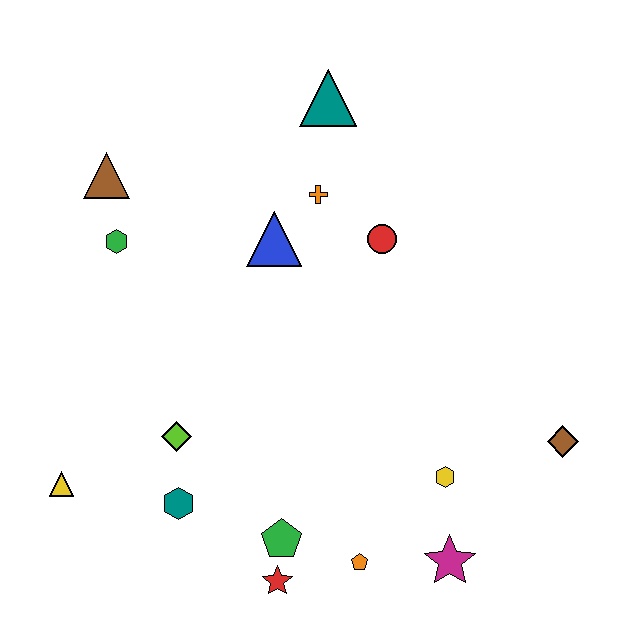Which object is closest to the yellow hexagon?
The magenta star is closest to the yellow hexagon.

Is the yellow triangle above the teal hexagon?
Yes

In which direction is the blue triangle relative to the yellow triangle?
The blue triangle is above the yellow triangle.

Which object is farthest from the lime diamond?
The brown diamond is farthest from the lime diamond.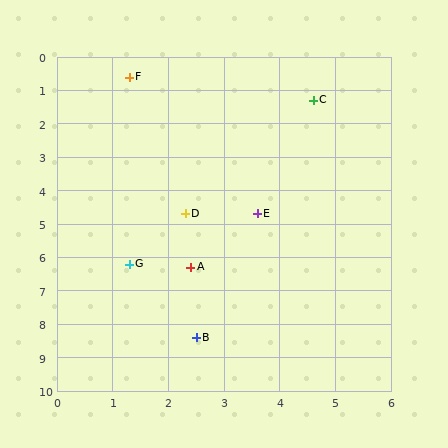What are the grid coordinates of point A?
Point A is at approximately (2.4, 6.3).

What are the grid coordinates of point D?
Point D is at approximately (2.3, 4.7).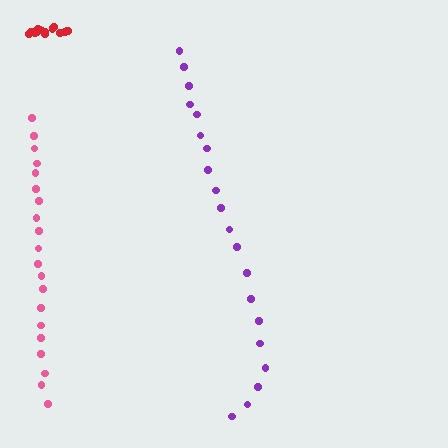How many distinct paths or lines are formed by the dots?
There are 3 distinct paths.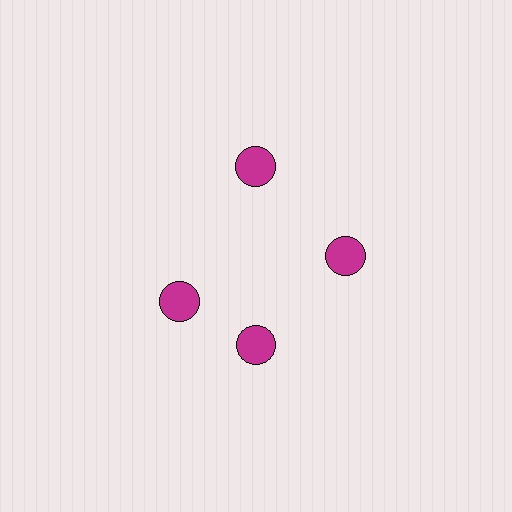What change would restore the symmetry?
The symmetry would be restored by rotating it back into even spacing with its neighbors so that all 4 circles sit at equal angles and equal distance from the center.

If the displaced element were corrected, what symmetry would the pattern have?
It would have 4-fold rotational symmetry — the pattern would map onto itself every 90 degrees.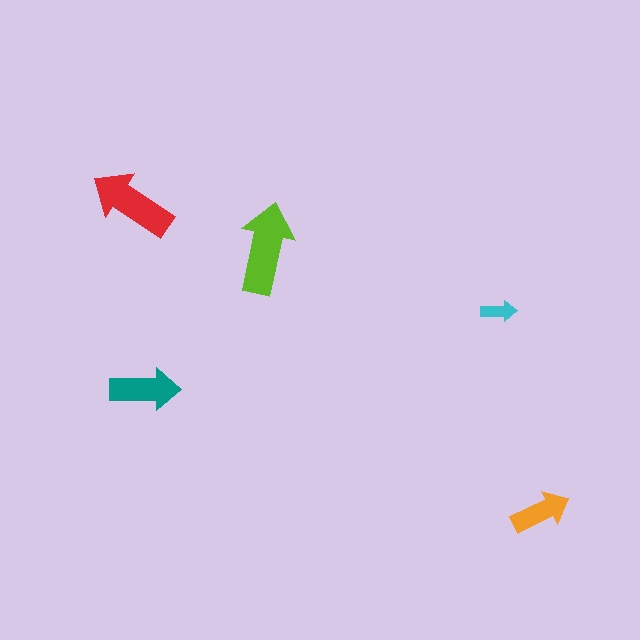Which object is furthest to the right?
The orange arrow is rightmost.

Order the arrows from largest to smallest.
the lime one, the red one, the teal one, the orange one, the cyan one.